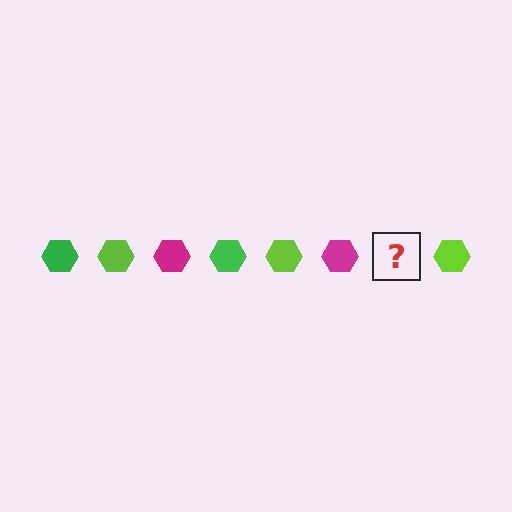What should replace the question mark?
The question mark should be replaced with a green hexagon.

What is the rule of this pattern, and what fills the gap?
The rule is that the pattern cycles through green, lime, magenta hexagons. The gap should be filled with a green hexagon.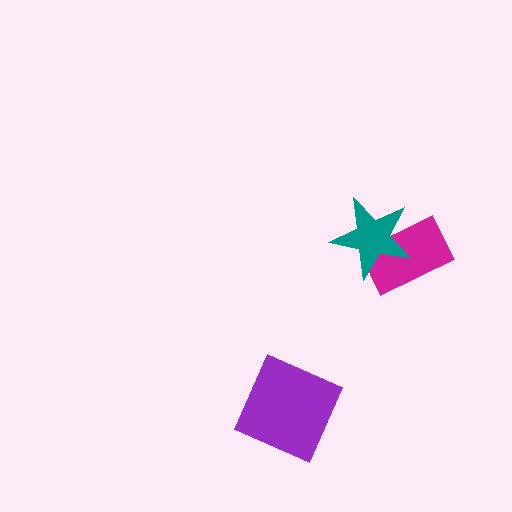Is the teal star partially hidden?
No, no other shape covers it.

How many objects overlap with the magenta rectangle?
1 object overlaps with the magenta rectangle.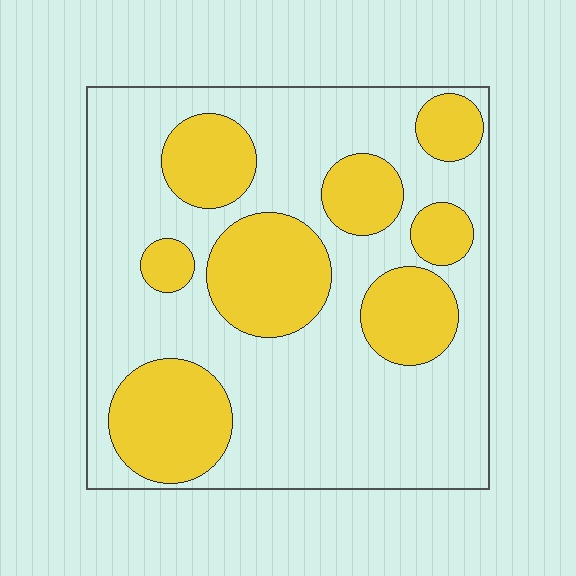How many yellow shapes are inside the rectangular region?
8.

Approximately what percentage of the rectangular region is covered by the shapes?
Approximately 35%.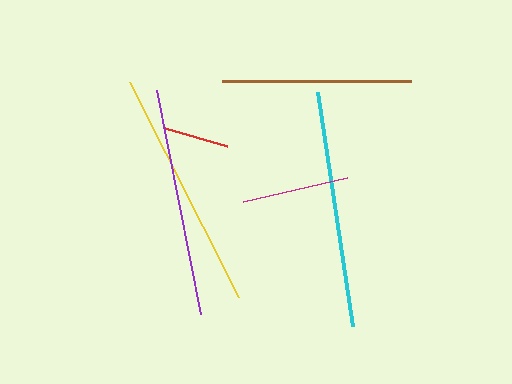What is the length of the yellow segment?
The yellow segment is approximately 241 pixels long.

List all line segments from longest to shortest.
From longest to shortest: yellow, cyan, purple, brown, magenta, red.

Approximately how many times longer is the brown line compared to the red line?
The brown line is approximately 2.9 times the length of the red line.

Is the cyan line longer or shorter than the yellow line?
The yellow line is longer than the cyan line.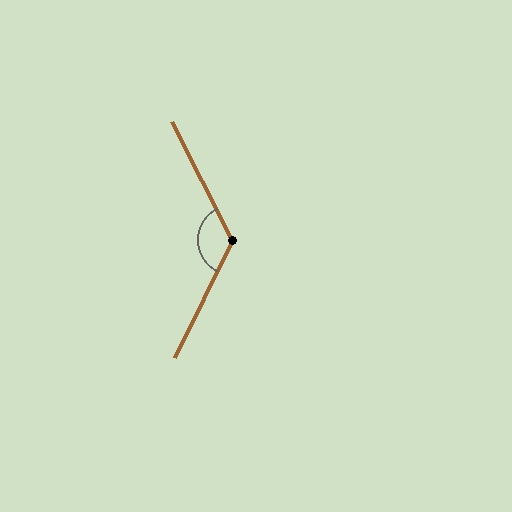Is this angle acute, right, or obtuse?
It is obtuse.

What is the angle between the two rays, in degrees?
Approximately 127 degrees.